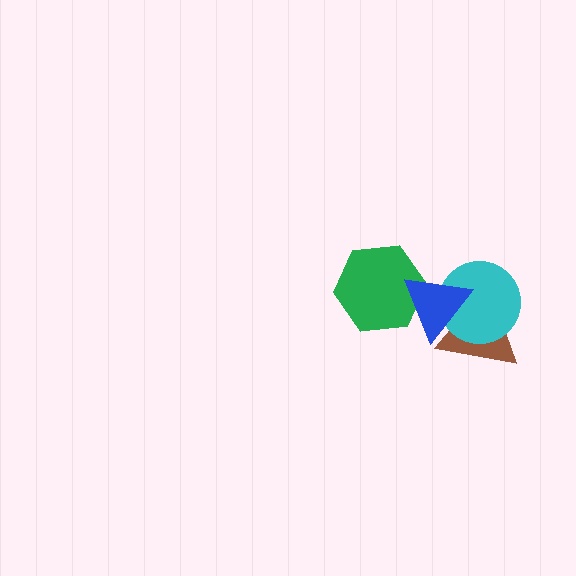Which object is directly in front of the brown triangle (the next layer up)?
The cyan circle is directly in front of the brown triangle.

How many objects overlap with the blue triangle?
3 objects overlap with the blue triangle.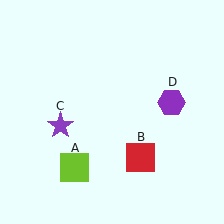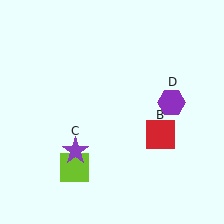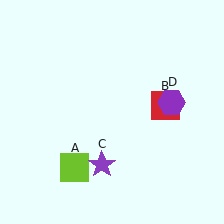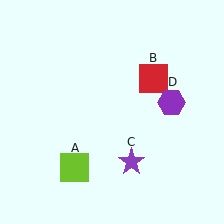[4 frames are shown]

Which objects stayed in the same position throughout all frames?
Lime square (object A) and purple hexagon (object D) remained stationary.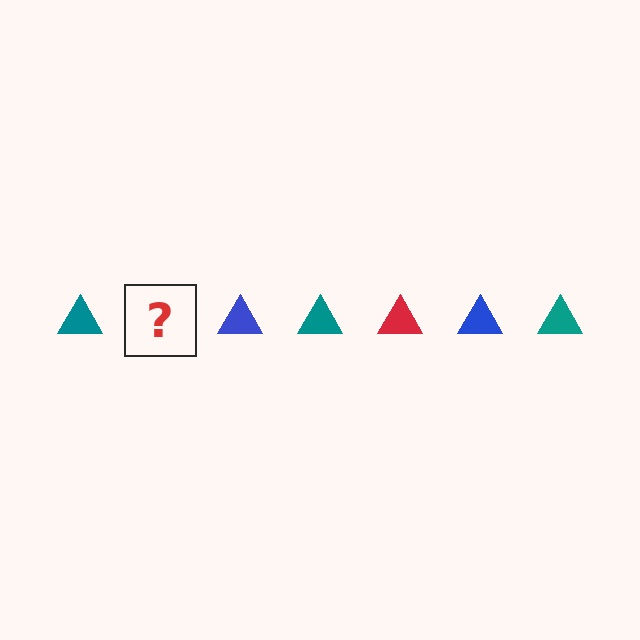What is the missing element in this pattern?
The missing element is a red triangle.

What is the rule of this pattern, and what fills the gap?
The rule is that the pattern cycles through teal, red, blue triangles. The gap should be filled with a red triangle.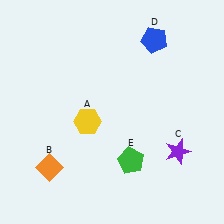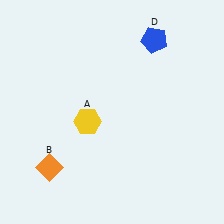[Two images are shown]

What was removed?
The purple star (C), the green pentagon (E) were removed in Image 2.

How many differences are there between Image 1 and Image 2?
There are 2 differences between the two images.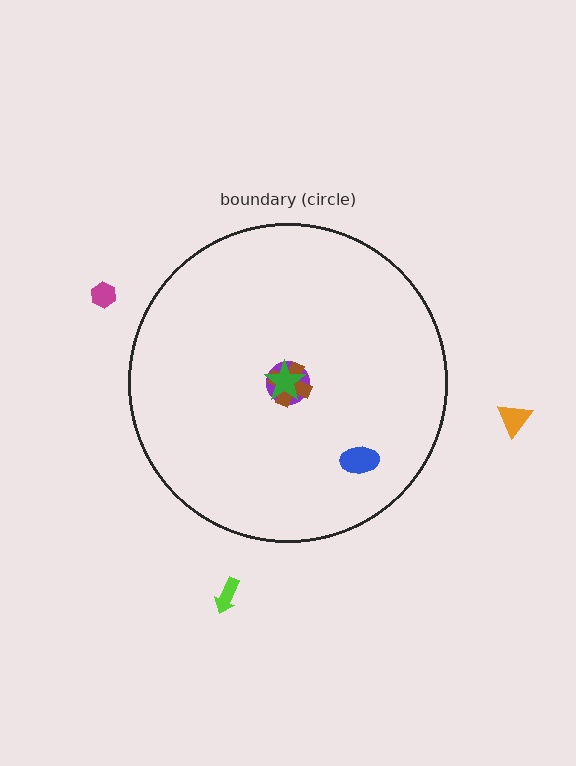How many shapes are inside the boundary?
4 inside, 3 outside.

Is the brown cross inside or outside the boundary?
Inside.